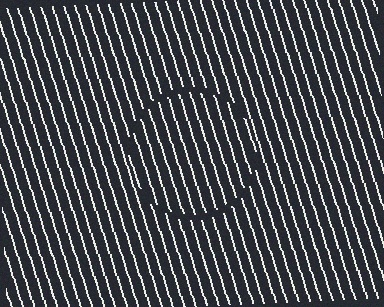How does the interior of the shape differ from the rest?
The interior of the shape contains the same grating, shifted by half a period — the contour is defined by the phase discontinuity where line-ends from the inner and outer gratings abut.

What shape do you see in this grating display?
An illusory circle. The interior of the shape contains the same grating, shifted by half a period — the contour is defined by the phase discontinuity where line-ends from the inner and outer gratings abut.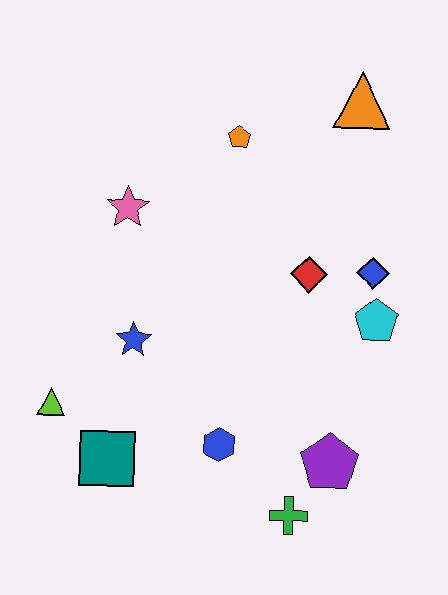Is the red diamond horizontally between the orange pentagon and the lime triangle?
No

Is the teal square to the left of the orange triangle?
Yes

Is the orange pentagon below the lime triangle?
No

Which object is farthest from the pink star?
The green cross is farthest from the pink star.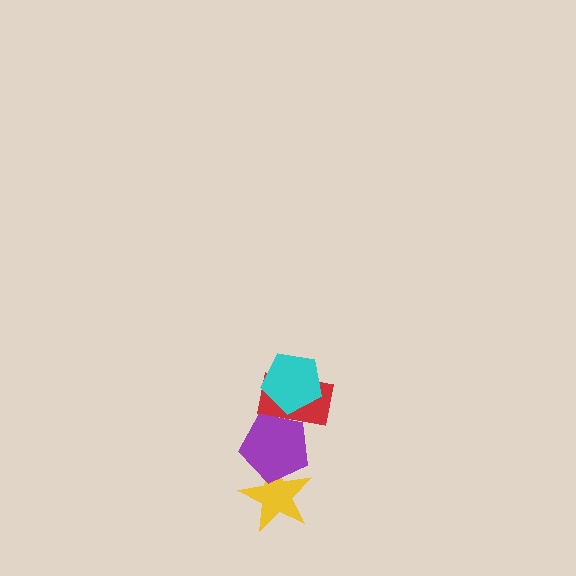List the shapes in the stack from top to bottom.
From top to bottom: the cyan pentagon, the red rectangle, the purple pentagon, the yellow star.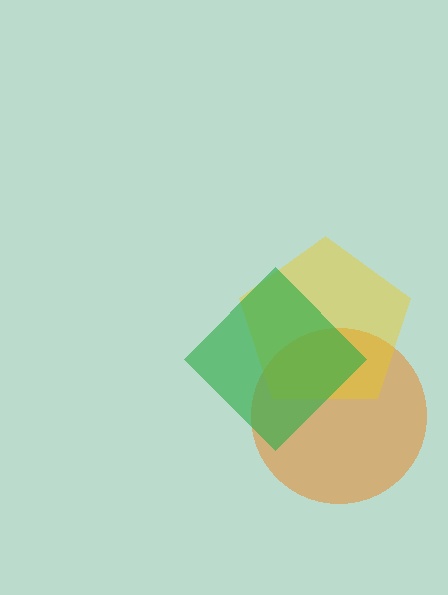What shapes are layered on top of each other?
The layered shapes are: an orange circle, a yellow pentagon, a green diamond.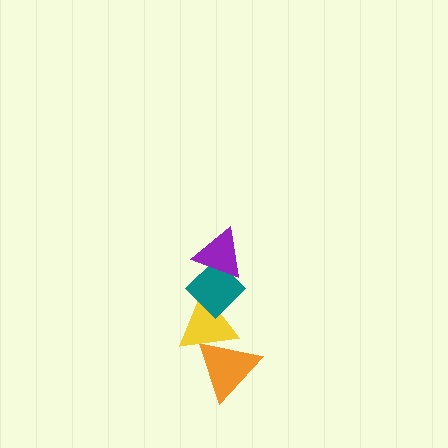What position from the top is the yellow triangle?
The yellow triangle is 3rd from the top.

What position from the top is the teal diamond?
The teal diamond is 2nd from the top.